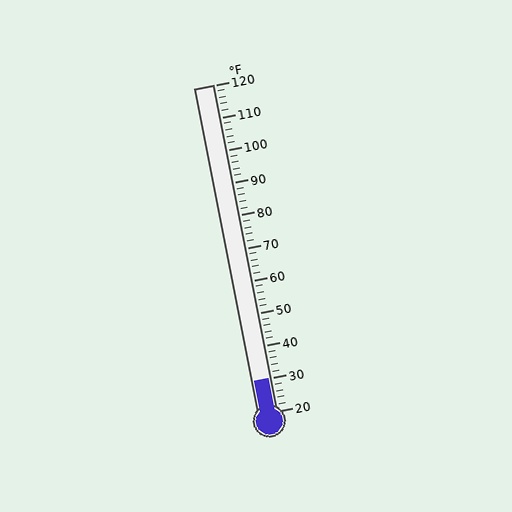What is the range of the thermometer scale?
The thermometer scale ranges from 20°F to 120°F.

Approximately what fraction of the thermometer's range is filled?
The thermometer is filled to approximately 10% of its range.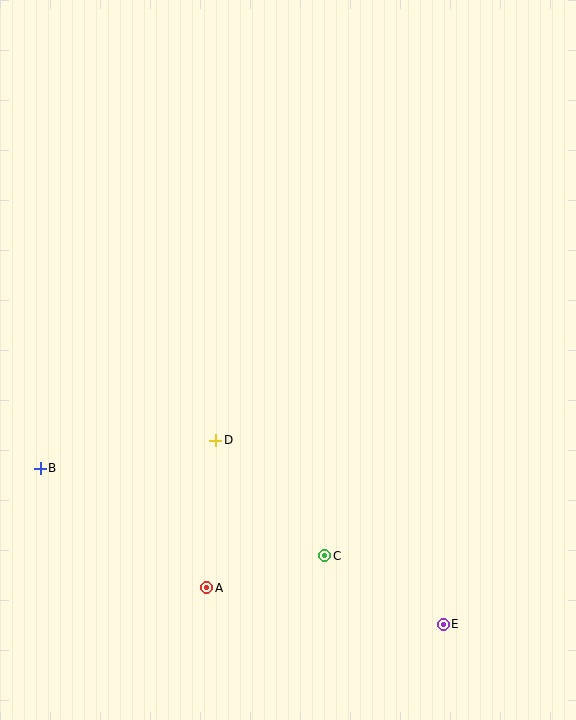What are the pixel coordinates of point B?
Point B is at (40, 468).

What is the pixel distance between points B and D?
The distance between B and D is 178 pixels.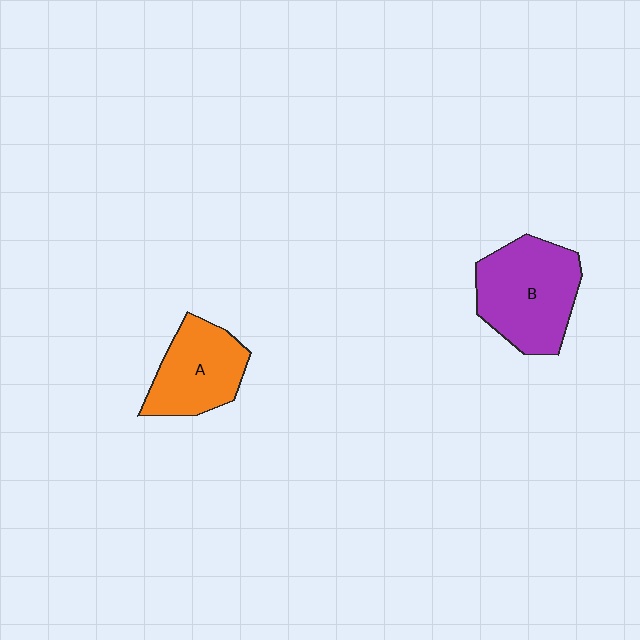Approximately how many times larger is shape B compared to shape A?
Approximately 1.3 times.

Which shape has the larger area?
Shape B (purple).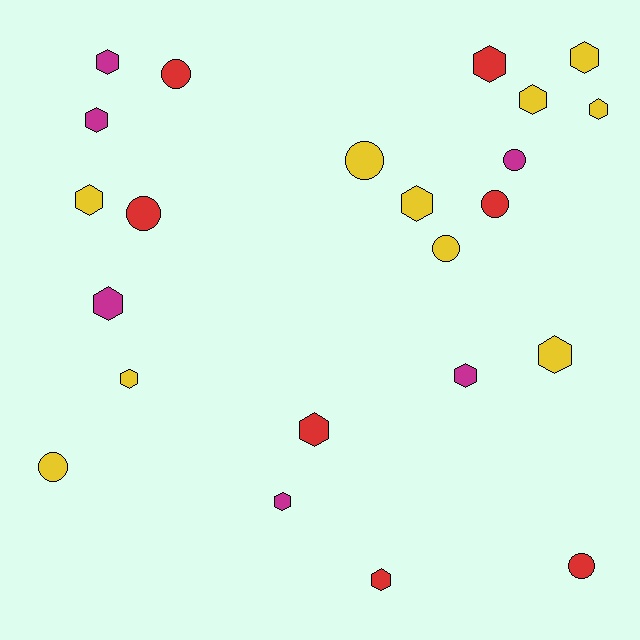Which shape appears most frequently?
Hexagon, with 15 objects.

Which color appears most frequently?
Yellow, with 10 objects.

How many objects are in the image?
There are 23 objects.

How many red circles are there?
There are 4 red circles.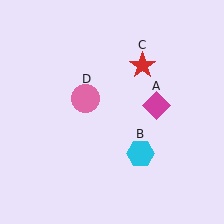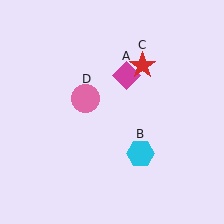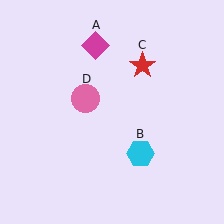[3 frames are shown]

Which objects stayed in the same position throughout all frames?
Cyan hexagon (object B) and red star (object C) and pink circle (object D) remained stationary.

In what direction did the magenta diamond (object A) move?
The magenta diamond (object A) moved up and to the left.